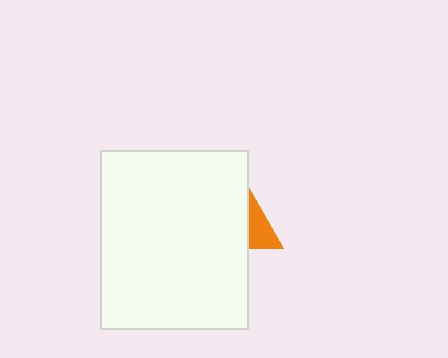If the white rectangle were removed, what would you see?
You would see the complete orange triangle.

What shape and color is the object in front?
The object in front is a white rectangle.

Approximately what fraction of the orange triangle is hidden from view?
Roughly 70% of the orange triangle is hidden behind the white rectangle.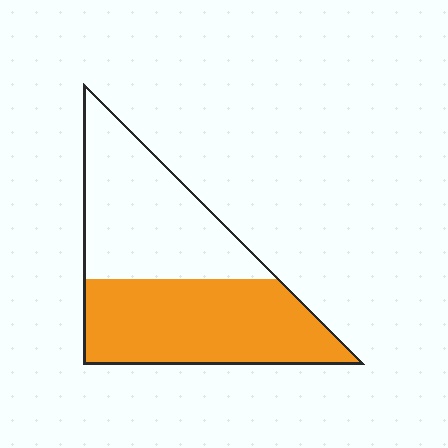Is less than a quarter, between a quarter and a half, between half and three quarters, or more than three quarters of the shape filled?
Between half and three quarters.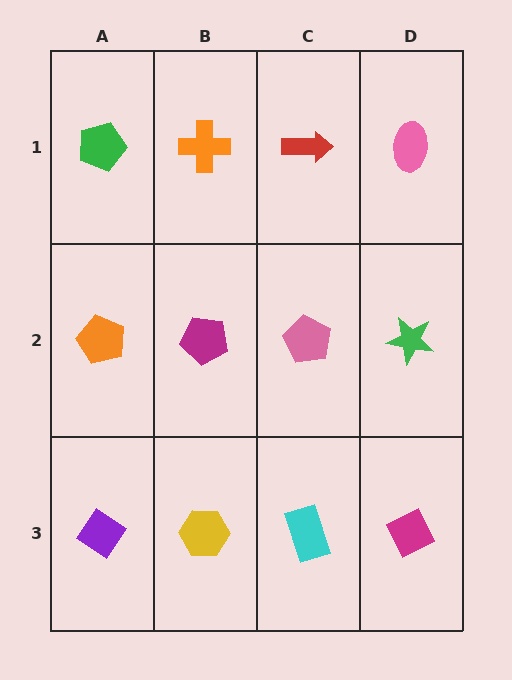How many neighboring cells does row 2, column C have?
4.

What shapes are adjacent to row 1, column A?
An orange pentagon (row 2, column A), an orange cross (row 1, column B).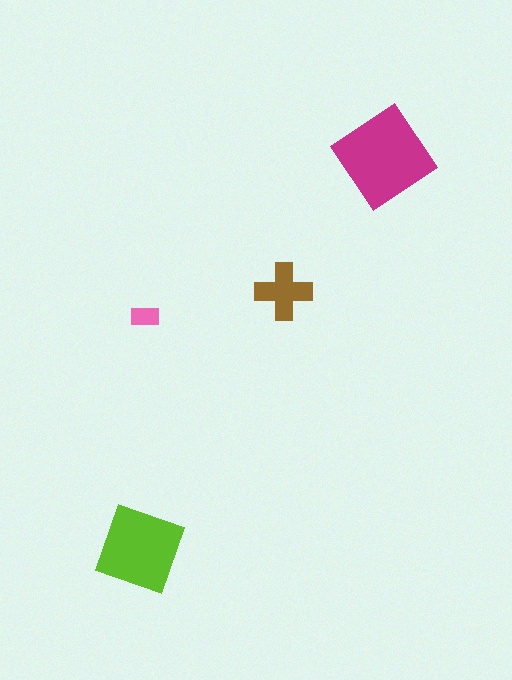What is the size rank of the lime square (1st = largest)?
2nd.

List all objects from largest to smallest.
The magenta diamond, the lime square, the brown cross, the pink rectangle.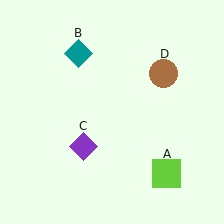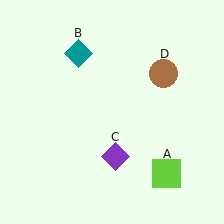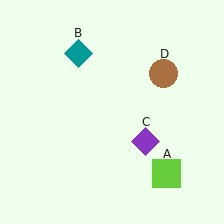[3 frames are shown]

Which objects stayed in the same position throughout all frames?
Lime square (object A) and teal diamond (object B) and brown circle (object D) remained stationary.